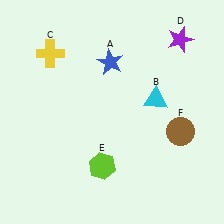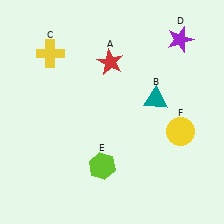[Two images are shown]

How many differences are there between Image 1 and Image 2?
There are 3 differences between the two images.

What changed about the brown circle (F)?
In Image 1, F is brown. In Image 2, it changed to yellow.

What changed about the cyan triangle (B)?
In Image 1, B is cyan. In Image 2, it changed to teal.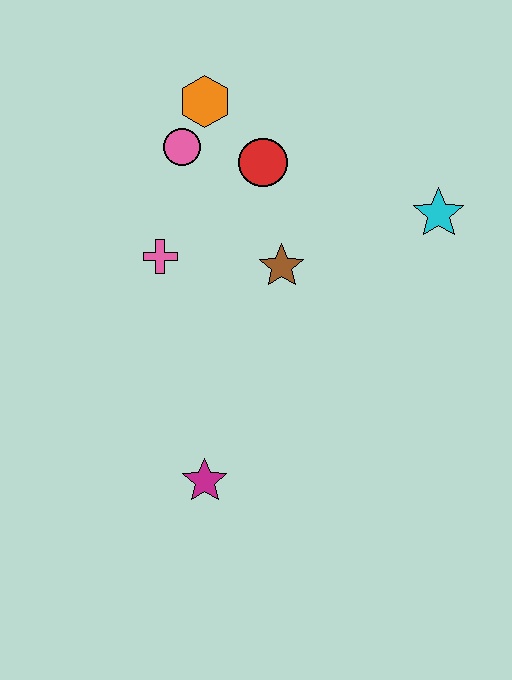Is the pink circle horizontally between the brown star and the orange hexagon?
No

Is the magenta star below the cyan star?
Yes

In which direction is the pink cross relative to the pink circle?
The pink cross is below the pink circle.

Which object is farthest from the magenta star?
The orange hexagon is farthest from the magenta star.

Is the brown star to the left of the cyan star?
Yes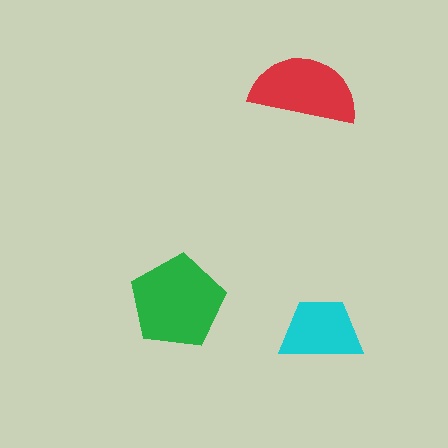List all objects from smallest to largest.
The cyan trapezoid, the red semicircle, the green pentagon.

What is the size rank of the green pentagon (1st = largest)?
1st.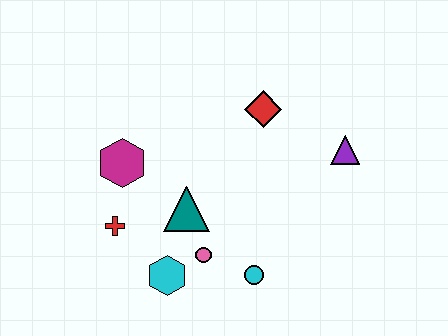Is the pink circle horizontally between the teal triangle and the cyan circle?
Yes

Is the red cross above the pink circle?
Yes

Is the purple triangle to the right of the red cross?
Yes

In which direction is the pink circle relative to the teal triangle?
The pink circle is below the teal triangle.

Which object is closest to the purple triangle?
The red diamond is closest to the purple triangle.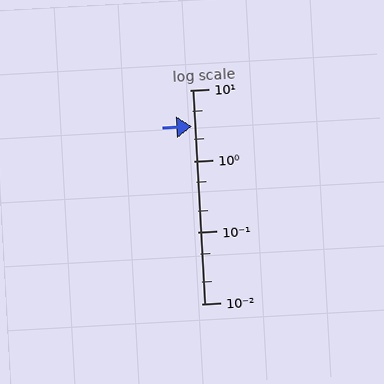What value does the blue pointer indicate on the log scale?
The pointer indicates approximately 3.1.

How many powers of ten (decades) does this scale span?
The scale spans 3 decades, from 0.01 to 10.